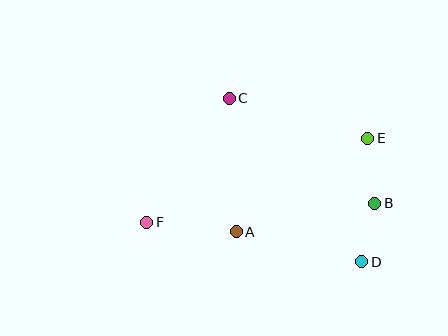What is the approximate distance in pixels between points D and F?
The distance between D and F is approximately 218 pixels.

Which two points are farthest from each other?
Points E and F are farthest from each other.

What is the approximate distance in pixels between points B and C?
The distance between B and C is approximately 180 pixels.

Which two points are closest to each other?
Points B and D are closest to each other.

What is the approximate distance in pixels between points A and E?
The distance between A and E is approximately 161 pixels.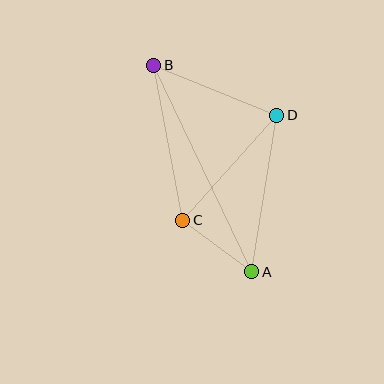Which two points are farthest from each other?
Points A and B are farthest from each other.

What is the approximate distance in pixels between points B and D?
The distance between B and D is approximately 133 pixels.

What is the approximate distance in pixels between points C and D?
The distance between C and D is approximately 141 pixels.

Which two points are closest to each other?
Points A and C are closest to each other.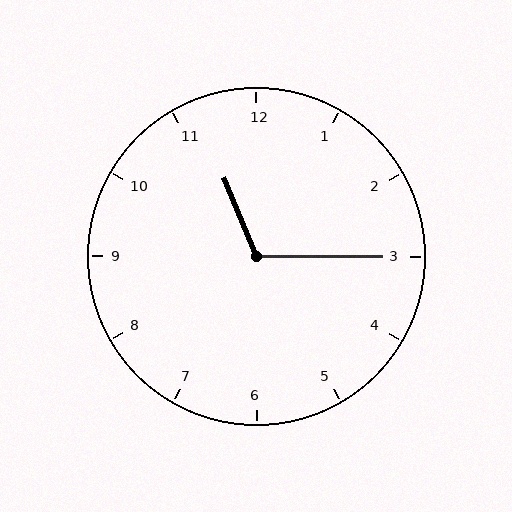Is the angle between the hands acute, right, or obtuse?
It is obtuse.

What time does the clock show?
11:15.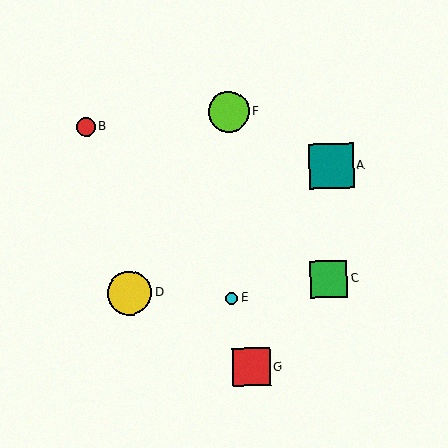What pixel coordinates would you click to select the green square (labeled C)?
Click at (329, 279) to select the green square C.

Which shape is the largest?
The teal square (labeled A) is the largest.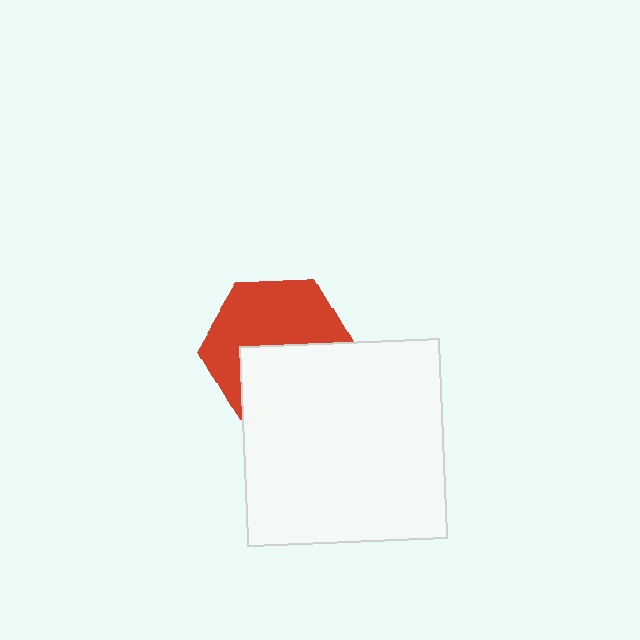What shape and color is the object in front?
The object in front is a white square.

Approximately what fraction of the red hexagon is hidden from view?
Roughly 44% of the red hexagon is hidden behind the white square.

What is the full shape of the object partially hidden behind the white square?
The partially hidden object is a red hexagon.